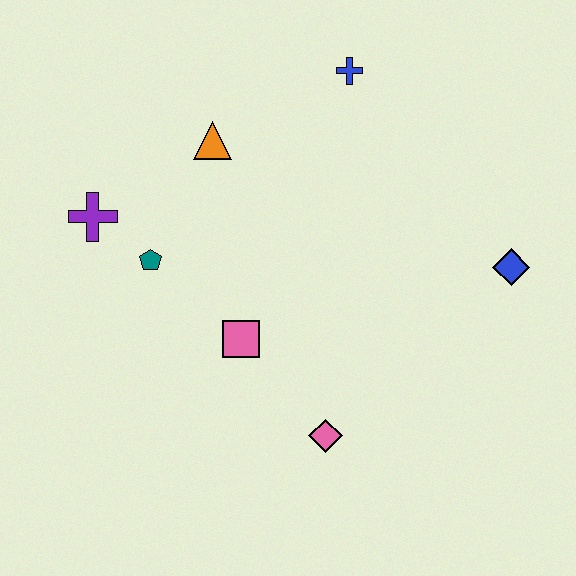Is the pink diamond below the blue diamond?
Yes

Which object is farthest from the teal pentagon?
The blue diamond is farthest from the teal pentagon.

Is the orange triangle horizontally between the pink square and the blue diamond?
No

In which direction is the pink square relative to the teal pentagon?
The pink square is to the right of the teal pentagon.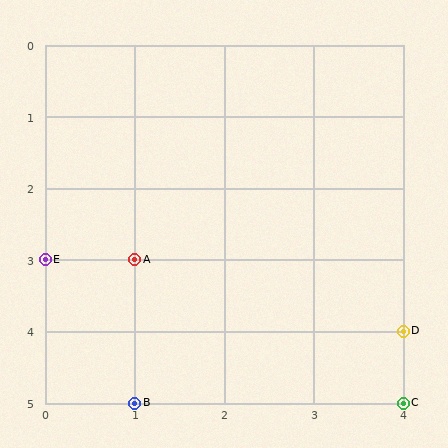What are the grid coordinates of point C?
Point C is at grid coordinates (4, 5).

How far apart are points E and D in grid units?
Points E and D are 4 columns and 1 row apart (about 4.1 grid units diagonally).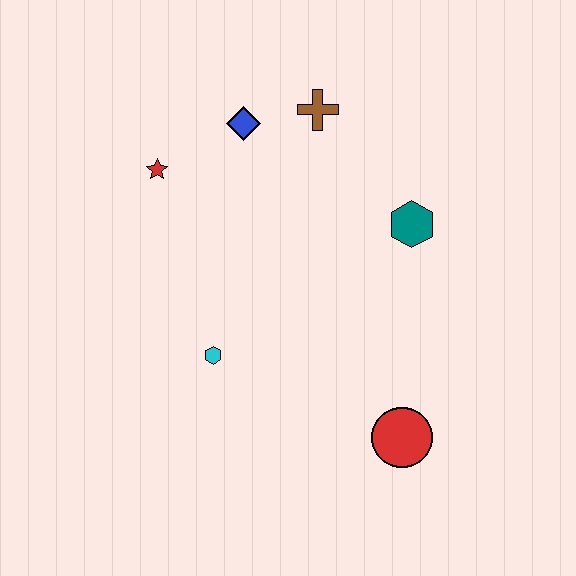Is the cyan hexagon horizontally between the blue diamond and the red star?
Yes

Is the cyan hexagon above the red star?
No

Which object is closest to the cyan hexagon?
The red star is closest to the cyan hexagon.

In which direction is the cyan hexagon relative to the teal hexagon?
The cyan hexagon is to the left of the teal hexagon.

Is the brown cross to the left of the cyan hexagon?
No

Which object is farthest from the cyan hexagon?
The brown cross is farthest from the cyan hexagon.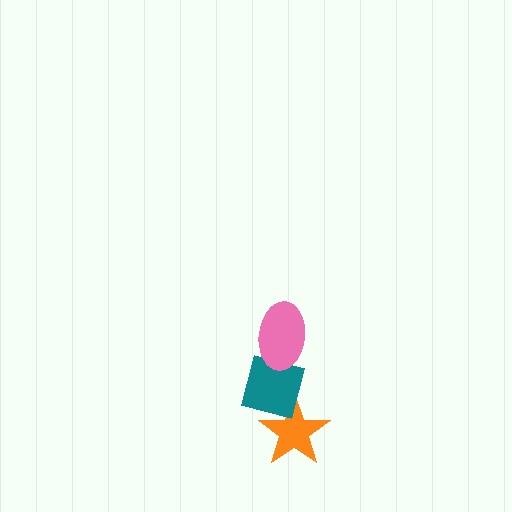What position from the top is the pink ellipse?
The pink ellipse is 1st from the top.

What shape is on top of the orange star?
The teal square is on top of the orange star.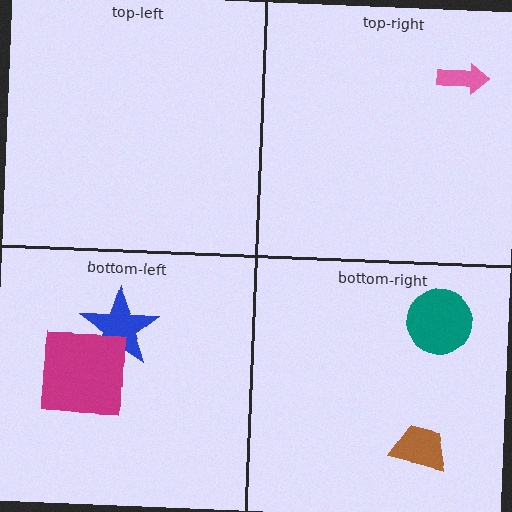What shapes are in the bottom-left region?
The blue star, the magenta square.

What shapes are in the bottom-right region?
The teal circle, the brown trapezoid.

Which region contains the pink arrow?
The top-right region.